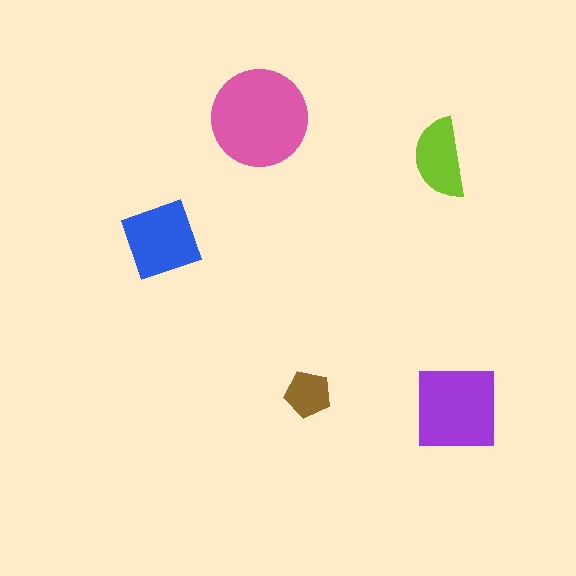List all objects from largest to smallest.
The pink circle, the purple square, the blue diamond, the lime semicircle, the brown pentagon.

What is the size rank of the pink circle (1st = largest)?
1st.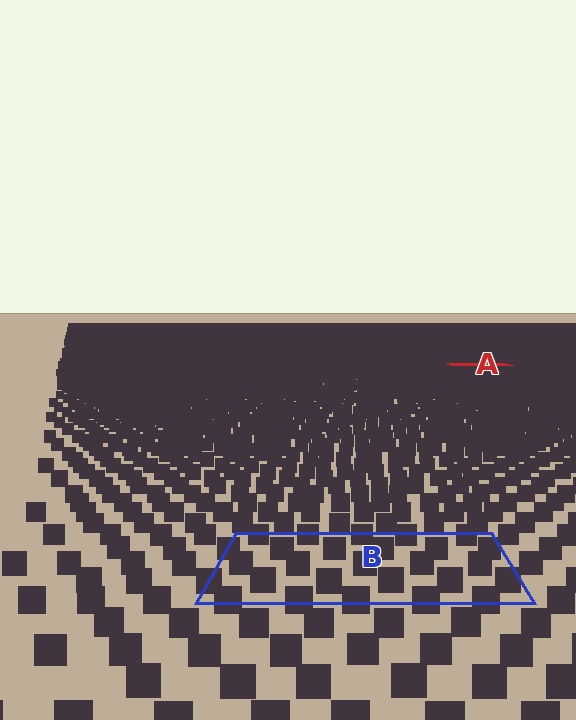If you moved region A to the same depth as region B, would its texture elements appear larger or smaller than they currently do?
They would appear larger. At a closer depth, the same texture elements are projected at a bigger on-screen size.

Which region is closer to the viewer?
Region B is closer. The texture elements there are larger and more spread out.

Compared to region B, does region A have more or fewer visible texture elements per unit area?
Region A has more texture elements per unit area — they are packed more densely because it is farther away.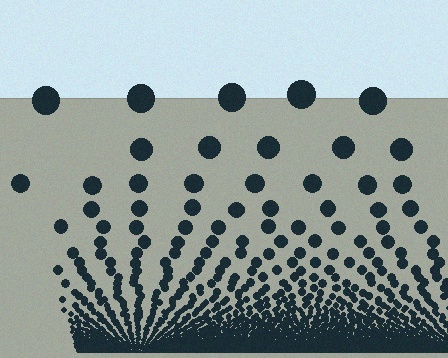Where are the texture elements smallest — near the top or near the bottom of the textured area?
Near the bottom.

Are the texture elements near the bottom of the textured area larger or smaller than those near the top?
Smaller. The gradient is inverted — elements near the bottom are smaller and denser.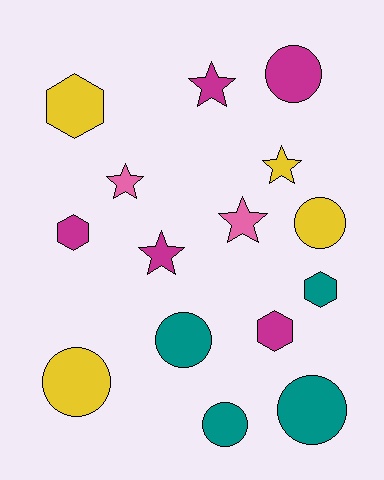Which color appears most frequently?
Magenta, with 5 objects.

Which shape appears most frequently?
Circle, with 6 objects.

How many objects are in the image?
There are 15 objects.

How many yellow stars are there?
There is 1 yellow star.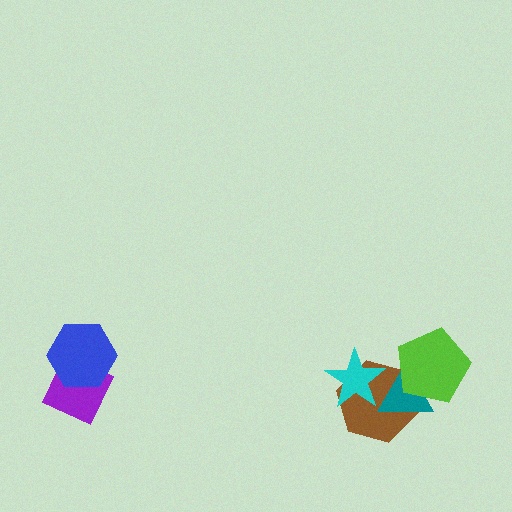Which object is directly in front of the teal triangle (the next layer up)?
The lime pentagon is directly in front of the teal triangle.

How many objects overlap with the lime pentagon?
2 objects overlap with the lime pentagon.